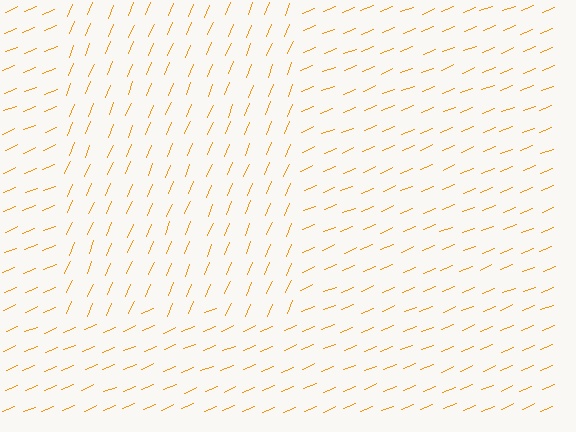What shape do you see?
I see a rectangle.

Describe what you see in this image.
The image is filled with small orange line segments. A rectangle region in the image has lines oriented differently from the surrounding lines, creating a visible texture boundary.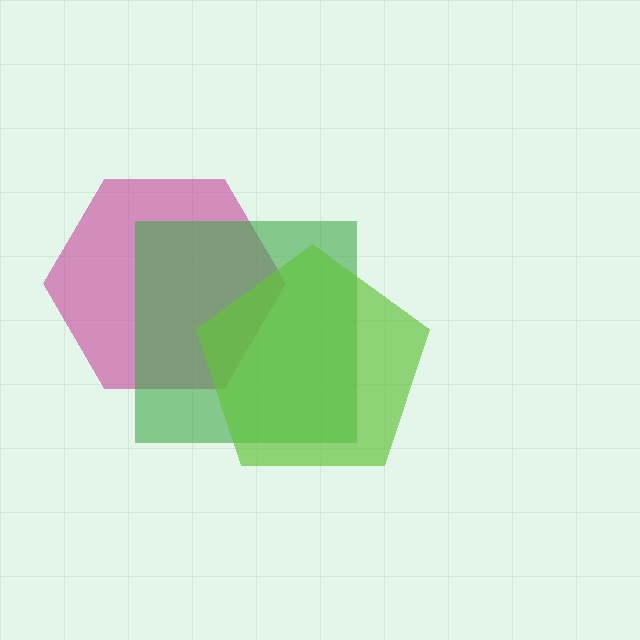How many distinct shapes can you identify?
There are 3 distinct shapes: a magenta hexagon, a green square, a lime pentagon.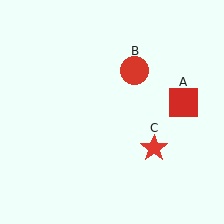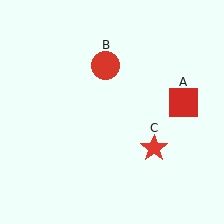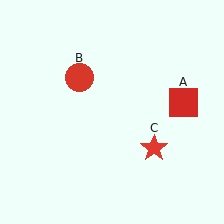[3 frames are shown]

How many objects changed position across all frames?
1 object changed position: red circle (object B).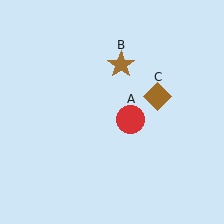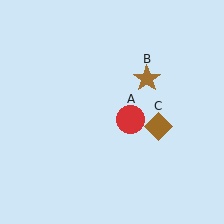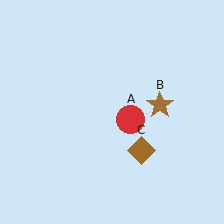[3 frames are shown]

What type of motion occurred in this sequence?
The brown star (object B), brown diamond (object C) rotated clockwise around the center of the scene.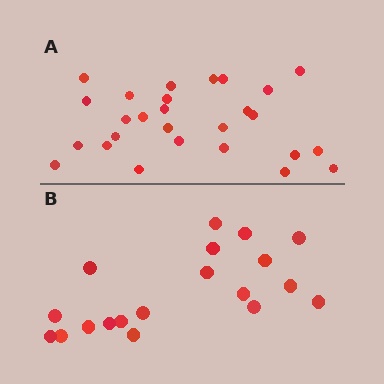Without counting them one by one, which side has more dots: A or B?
Region A (the top region) has more dots.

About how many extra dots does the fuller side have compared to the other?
Region A has roughly 8 or so more dots than region B.